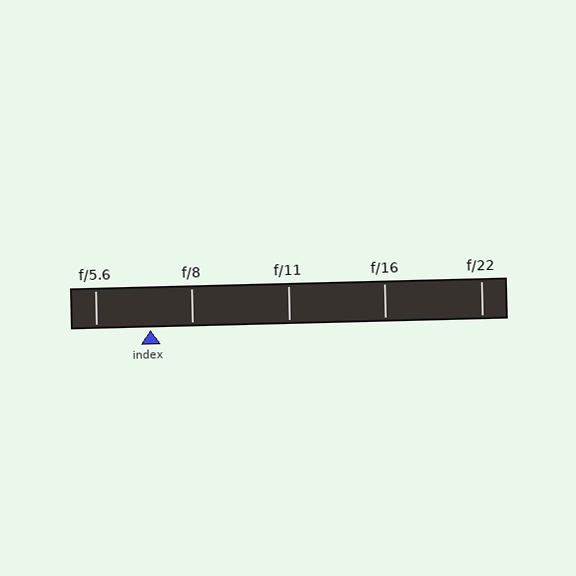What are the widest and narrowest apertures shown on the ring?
The widest aperture shown is f/5.6 and the narrowest is f/22.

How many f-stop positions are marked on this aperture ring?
There are 5 f-stop positions marked.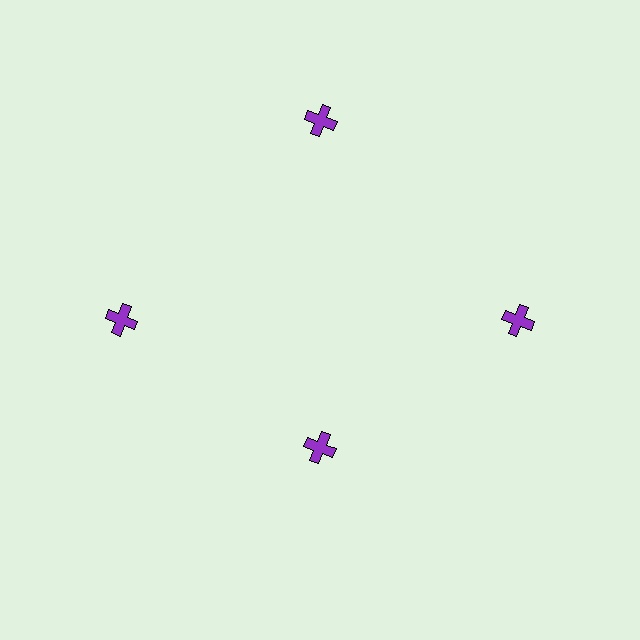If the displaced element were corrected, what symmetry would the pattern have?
It would have 4-fold rotational symmetry — the pattern would map onto itself every 90 degrees.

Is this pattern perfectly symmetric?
No. The 4 purple crosses are arranged in a ring, but one element near the 6 o'clock position is pulled inward toward the center, breaking the 4-fold rotational symmetry.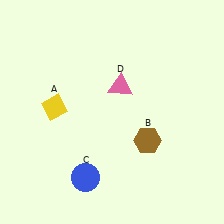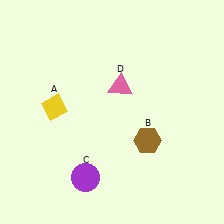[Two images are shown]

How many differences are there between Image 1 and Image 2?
There is 1 difference between the two images.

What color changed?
The circle (C) changed from blue in Image 1 to purple in Image 2.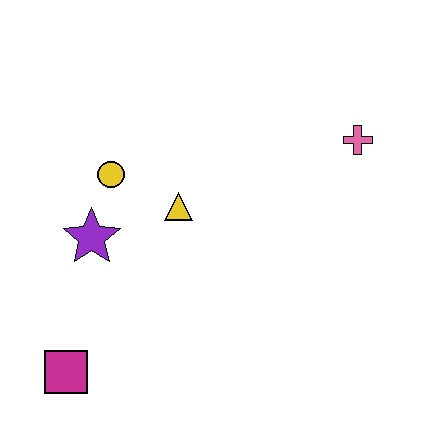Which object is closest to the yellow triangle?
The yellow circle is closest to the yellow triangle.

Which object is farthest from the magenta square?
The pink cross is farthest from the magenta square.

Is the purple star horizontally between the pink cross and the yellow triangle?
No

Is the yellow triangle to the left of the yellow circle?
No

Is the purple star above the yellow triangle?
No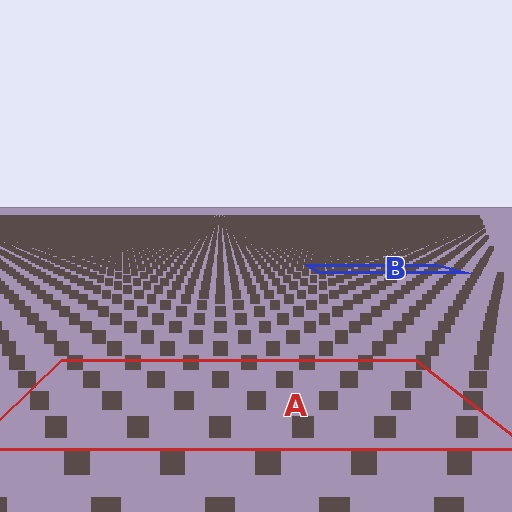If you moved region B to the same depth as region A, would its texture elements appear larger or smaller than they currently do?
They would appear larger. At a closer depth, the same texture elements are projected at a bigger on-screen size.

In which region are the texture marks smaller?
The texture marks are smaller in region B, because it is farther away.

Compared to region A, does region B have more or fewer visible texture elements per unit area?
Region B has more texture elements per unit area — they are packed more densely because it is farther away.